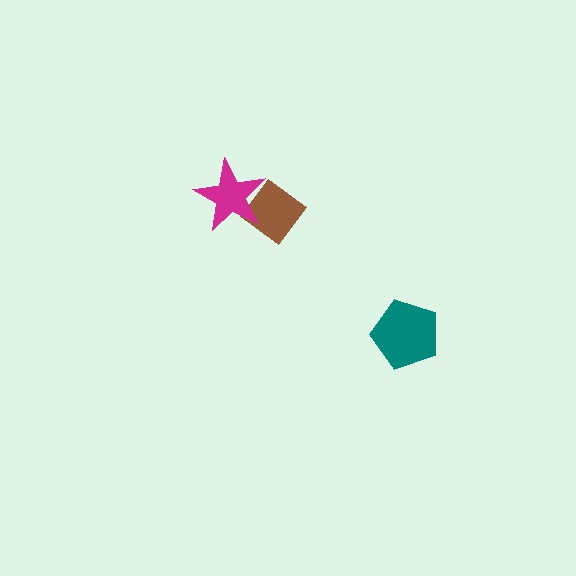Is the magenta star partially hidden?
No, no other shape covers it.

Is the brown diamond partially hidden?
Yes, it is partially covered by another shape.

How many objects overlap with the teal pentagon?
0 objects overlap with the teal pentagon.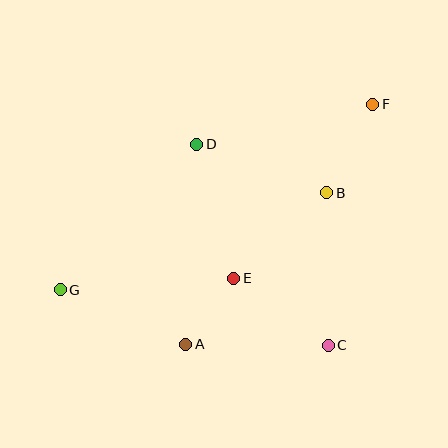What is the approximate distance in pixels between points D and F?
The distance between D and F is approximately 180 pixels.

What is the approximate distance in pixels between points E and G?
The distance between E and G is approximately 174 pixels.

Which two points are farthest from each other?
Points F and G are farthest from each other.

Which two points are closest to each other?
Points A and E are closest to each other.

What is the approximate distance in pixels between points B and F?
The distance between B and F is approximately 100 pixels.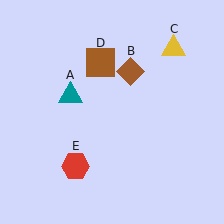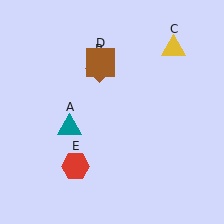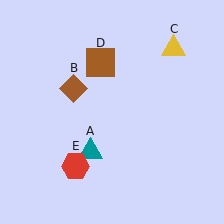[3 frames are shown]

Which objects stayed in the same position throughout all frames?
Yellow triangle (object C) and brown square (object D) and red hexagon (object E) remained stationary.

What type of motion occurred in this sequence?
The teal triangle (object A), brown diamond (object B) rotated counterclockwise around the center of the scene.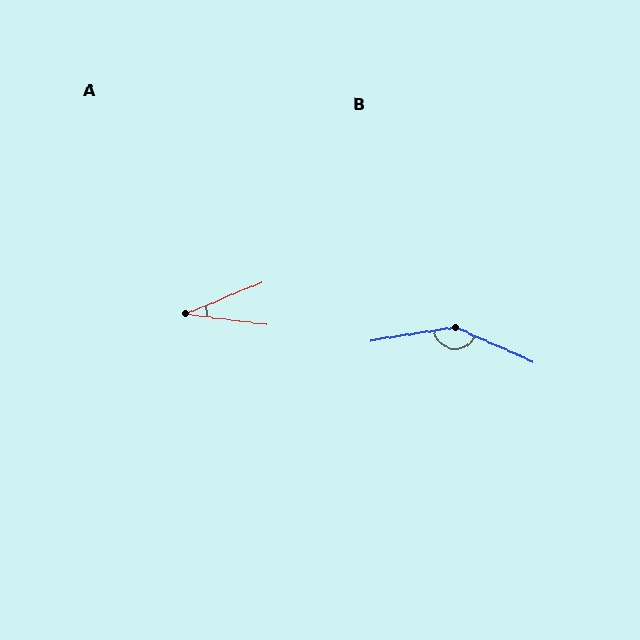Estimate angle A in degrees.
Approximately 30 degrees.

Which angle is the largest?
B, at approximately 147 degrees.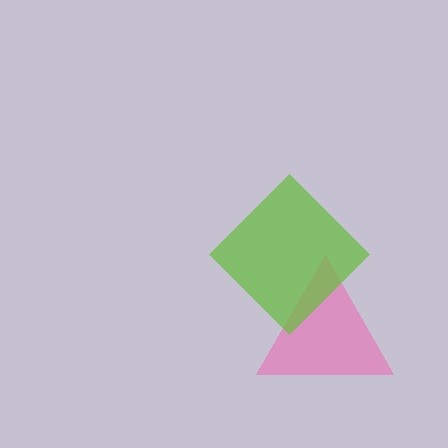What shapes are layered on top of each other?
The layered shapes are: a pink triangle, a lime diamond.